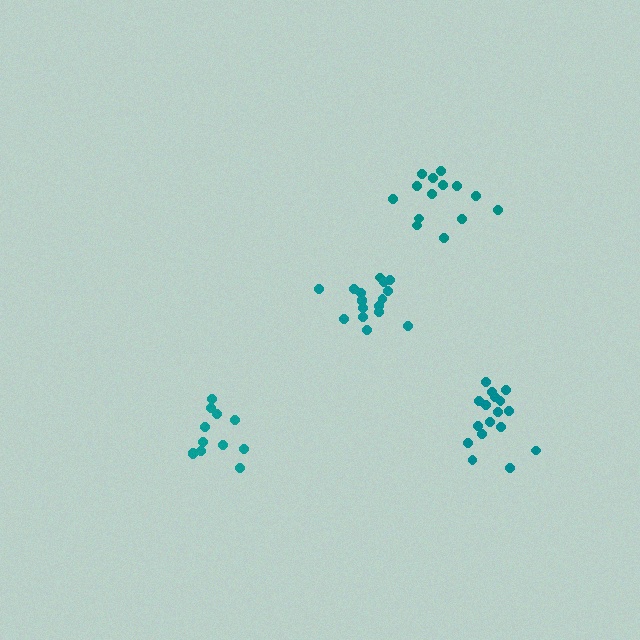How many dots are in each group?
Group 1: 15 dots, Group 2: 12 dots, Group 3: 16 dots, Group 4: 17 dots (60 total).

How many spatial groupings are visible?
There are 4 spatial groupings.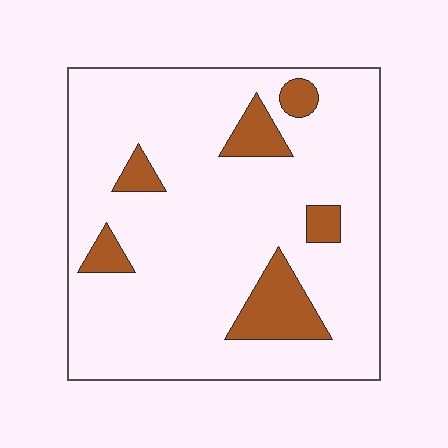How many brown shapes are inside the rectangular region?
6.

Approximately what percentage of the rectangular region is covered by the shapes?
Approximately 15%.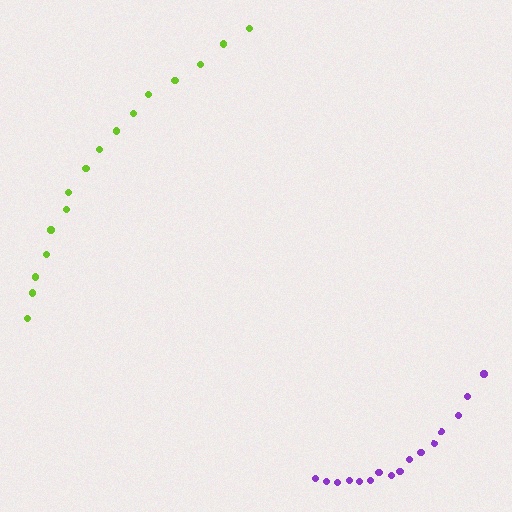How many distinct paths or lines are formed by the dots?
There are 2 distinct paths.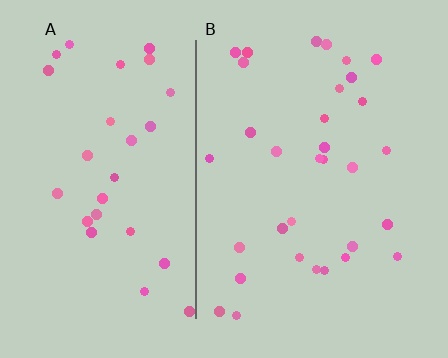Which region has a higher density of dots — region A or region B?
B (the right).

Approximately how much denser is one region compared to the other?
Approximately 1.1× — region B over region A.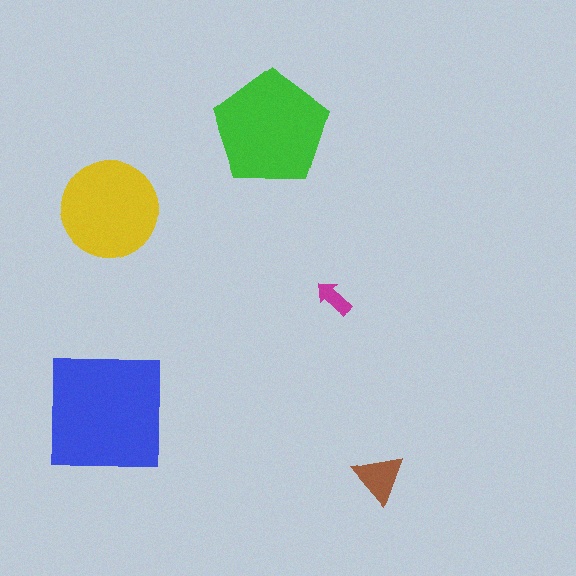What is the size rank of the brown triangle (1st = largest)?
4th.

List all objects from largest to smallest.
The blue square, the green pentagon, the yellow circle, the brown triangle, the magenta arrow.